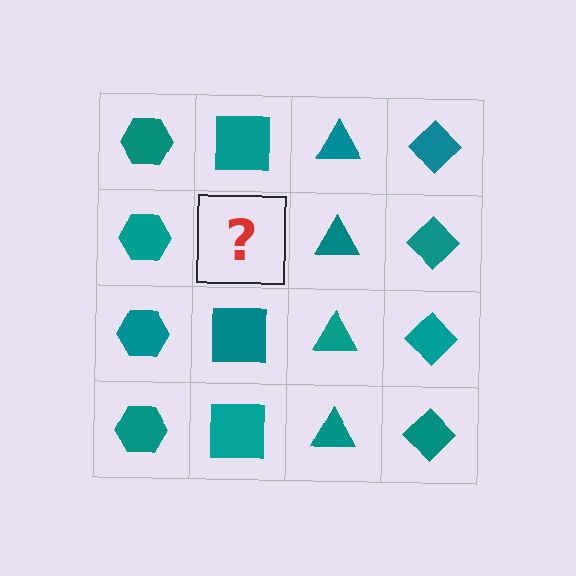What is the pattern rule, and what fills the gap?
The rule is that each column has a consistent shape. The gap should be filled with a teal square.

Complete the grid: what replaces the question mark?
The question mark should be replaced with a teal square.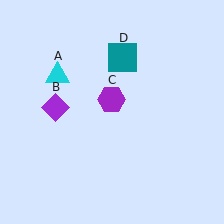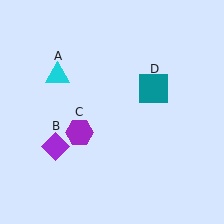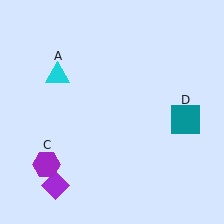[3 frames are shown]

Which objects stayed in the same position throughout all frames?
Cyan triangle (object A) remained stationary.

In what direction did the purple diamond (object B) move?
The purple diamond (object B) moved down.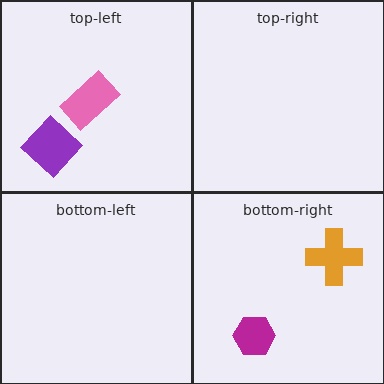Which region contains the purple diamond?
The top-left region.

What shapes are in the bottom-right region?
The magenta hexagon, the orange cross.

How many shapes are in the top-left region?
2.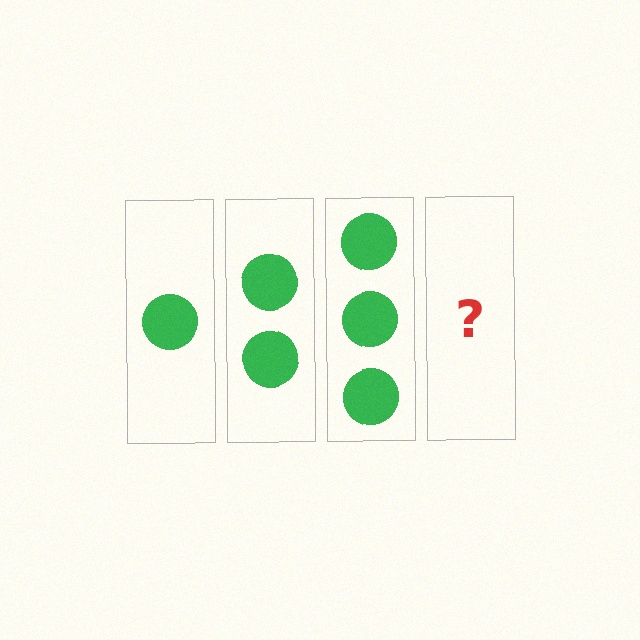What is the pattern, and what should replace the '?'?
The pattern is that each step adds one more circle. The '?' should be 4 circles.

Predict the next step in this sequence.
The next step is 4 circles.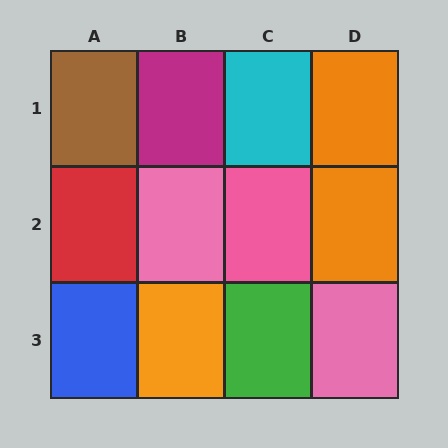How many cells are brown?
1 cell is brown.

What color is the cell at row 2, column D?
Orange.